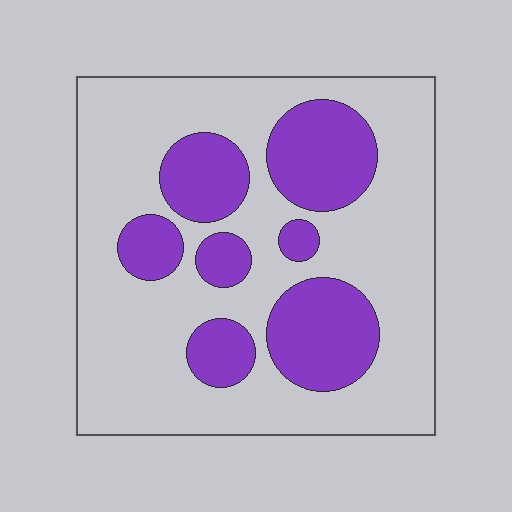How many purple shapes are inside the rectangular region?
7.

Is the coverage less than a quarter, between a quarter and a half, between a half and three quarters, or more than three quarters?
Between a quarter and a half.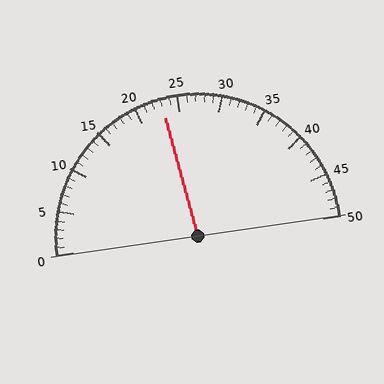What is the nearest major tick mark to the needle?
The nearest major tick mark is 25.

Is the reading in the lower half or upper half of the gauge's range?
The reading is in the lower half of the range (0 to 50).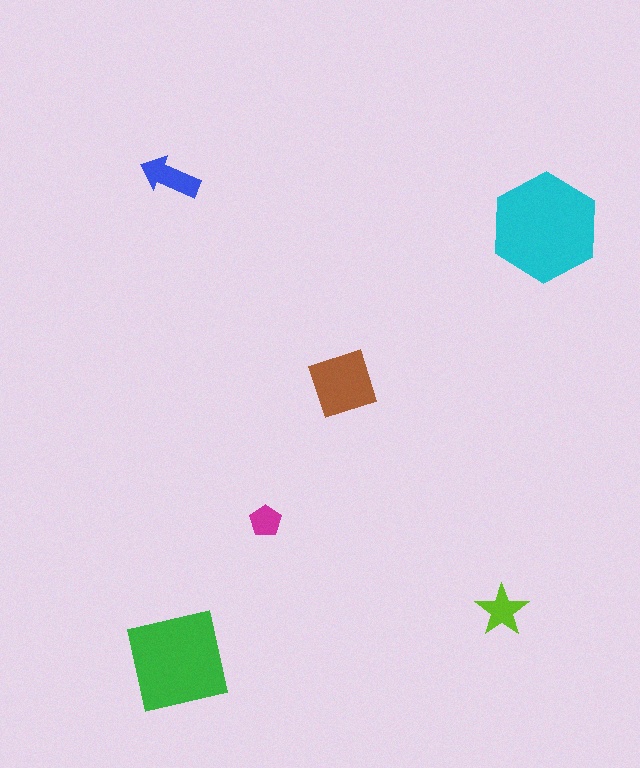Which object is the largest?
The cyan hexagon.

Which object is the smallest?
The magenta pentagon.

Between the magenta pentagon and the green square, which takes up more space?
The green square.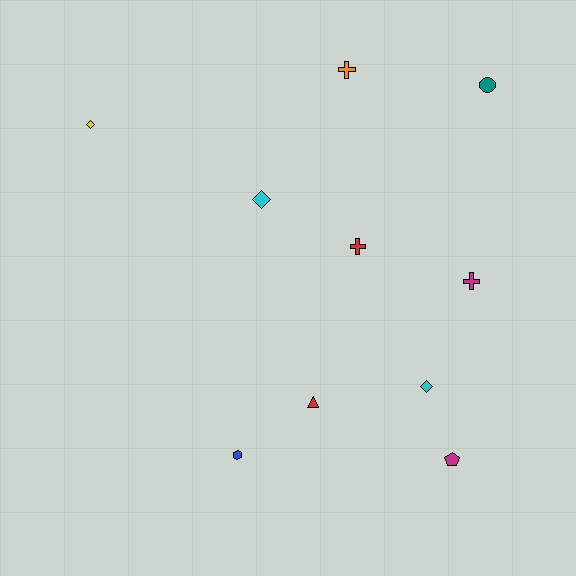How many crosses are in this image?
There are 3 crosses.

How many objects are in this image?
There are 10 objects.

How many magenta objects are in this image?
There are 2 magenta objects.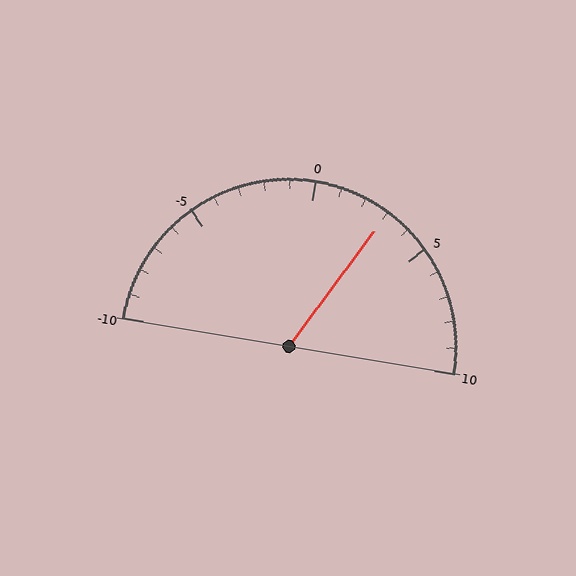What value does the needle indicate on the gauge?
The needle indicates approximately 3.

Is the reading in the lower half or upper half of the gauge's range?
The reading is in the upper half of the range (-10 to 10).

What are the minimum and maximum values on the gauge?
The gauge ranges from -10 to 10.